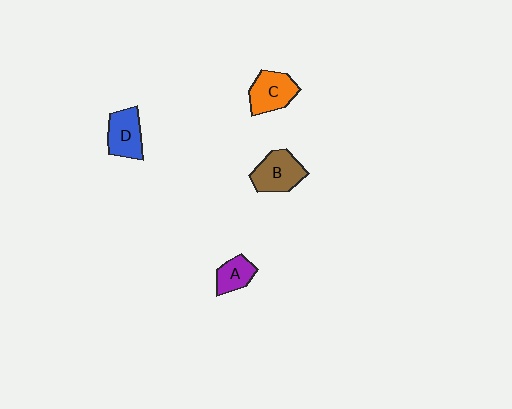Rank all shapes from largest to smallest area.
From largest to smallest: B (brown), C (orange), D (blue), A (purple).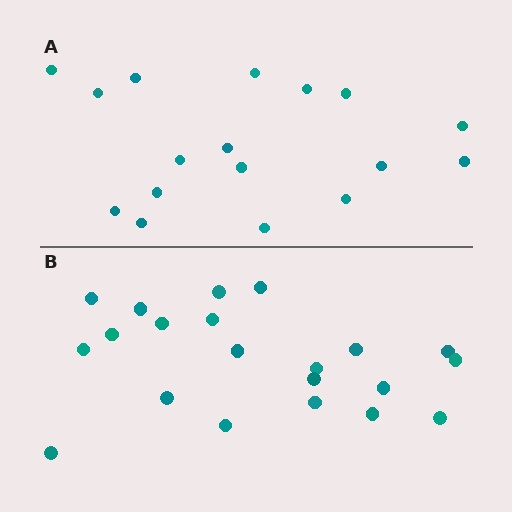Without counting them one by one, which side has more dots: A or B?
Region B (the bottom region) has more dots.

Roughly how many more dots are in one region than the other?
Region B has about 4 more dots than region A.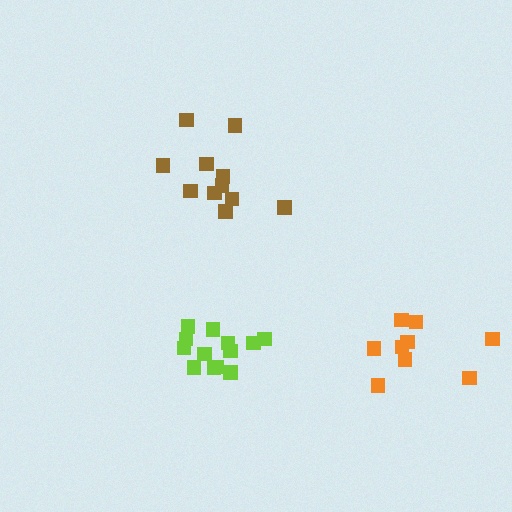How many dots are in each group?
Group 1: 11 dots, Group 2: 9 dots, Group 3: 13 dots (33 total).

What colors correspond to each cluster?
The clusters are colored: brown, orange, lime.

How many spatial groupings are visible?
There are 3 spatial groupings.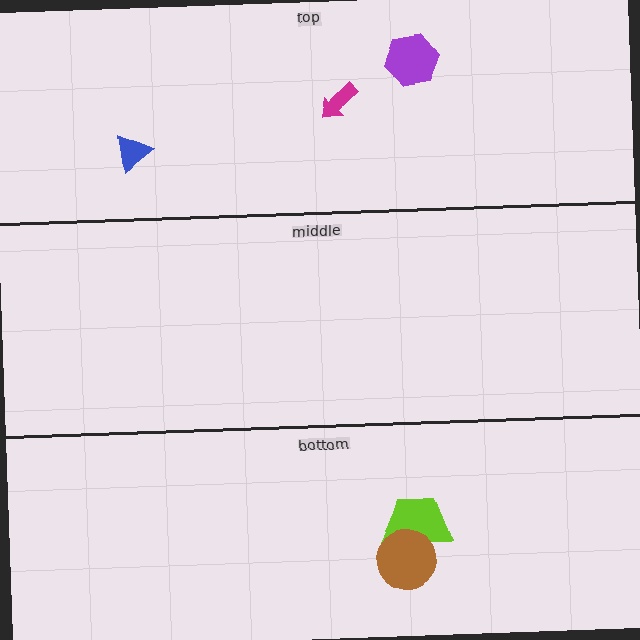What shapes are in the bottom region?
The lime trapezoid, the brown circle.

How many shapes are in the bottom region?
2.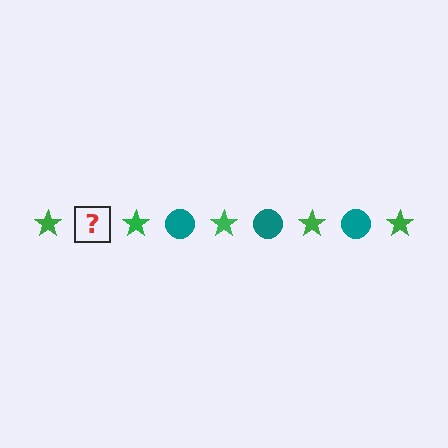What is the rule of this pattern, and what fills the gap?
The rule is that the pattern alternates between green star and teal circle. The gap should be filled with a teal circle.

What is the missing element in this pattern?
The missing element is a teal circle.